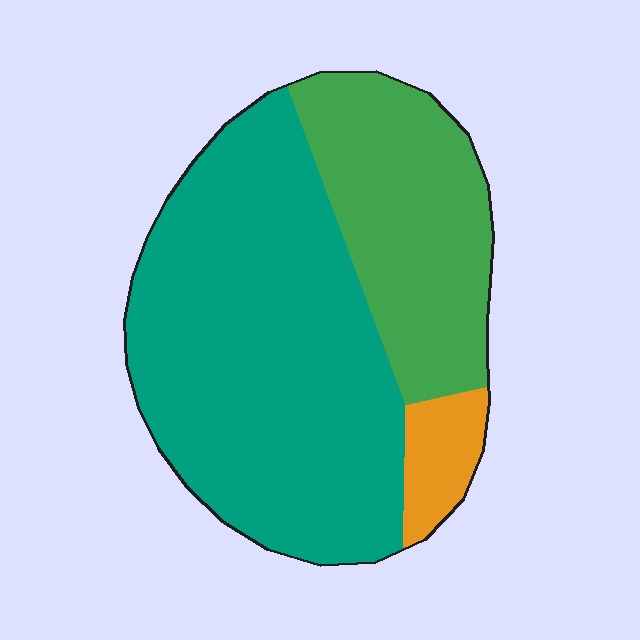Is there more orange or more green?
Green.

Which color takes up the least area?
Orange, at roughly 5%.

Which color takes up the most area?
Teal, at roughly 65%.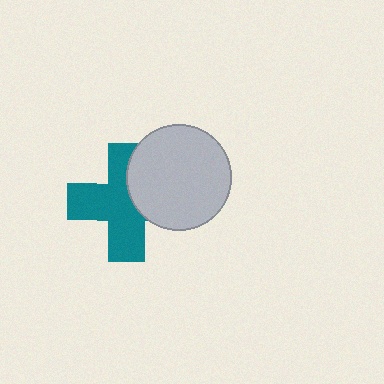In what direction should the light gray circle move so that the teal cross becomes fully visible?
The light gray circle should move right. That is the shortest direction to clear the overlap and leave the teal cross fully visible.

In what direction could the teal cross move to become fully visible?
The teal cross could move left. That would shift it out from behind the light gray circle entirely.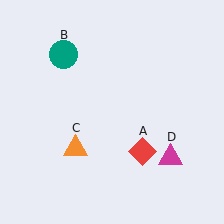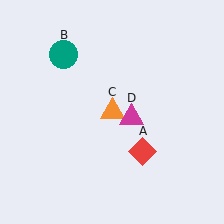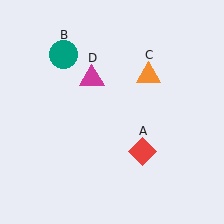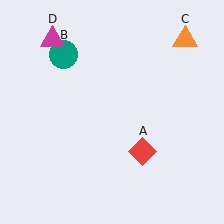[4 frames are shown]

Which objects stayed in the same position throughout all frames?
Red diamond (object A) and teal circle (object B) remained stationary.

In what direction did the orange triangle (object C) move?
The orange triangle (object C) moved up and to the right.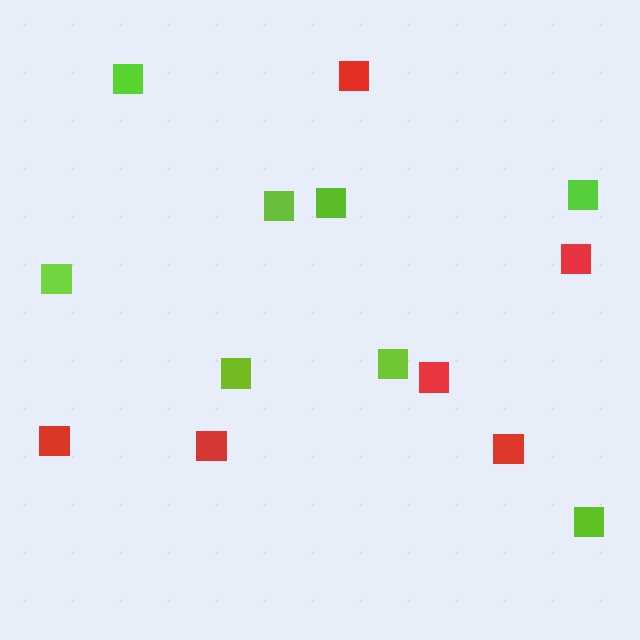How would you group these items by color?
There are 2 groups: one group of red squares (6) and one group of lime squares (8).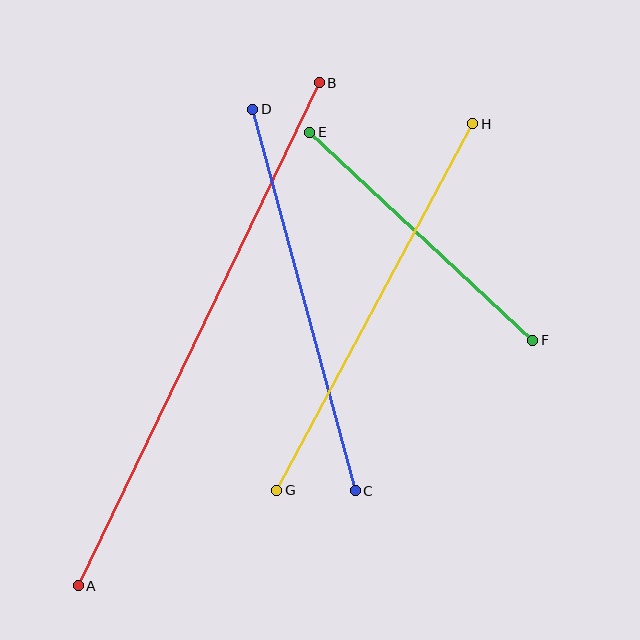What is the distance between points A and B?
The distance is approximately 558 pixels.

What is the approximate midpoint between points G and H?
The midpoint is at approximately (375, 307) pixels.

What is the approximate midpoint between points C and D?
The midpoint is at approximately (304, 300) pixels.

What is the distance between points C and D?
The distance is approximately 395 pixels.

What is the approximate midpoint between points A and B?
The midpoint is at approximately (199, 334) pixels.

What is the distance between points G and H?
The distance is approximately 415 pixels.